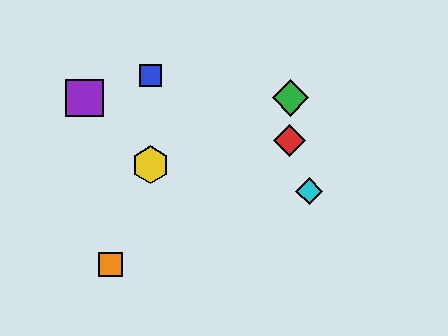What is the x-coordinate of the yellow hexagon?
The yellow hexagon is at x≈150.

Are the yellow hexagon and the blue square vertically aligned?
Yes, both are at x≈150.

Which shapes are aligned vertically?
The blue square, the yellow hexagon are aligned vertically.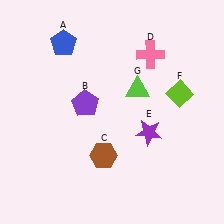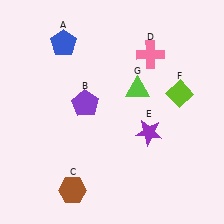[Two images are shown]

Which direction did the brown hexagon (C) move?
The brown hexagon (C) moved down.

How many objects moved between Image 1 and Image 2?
1 object moved between the two images.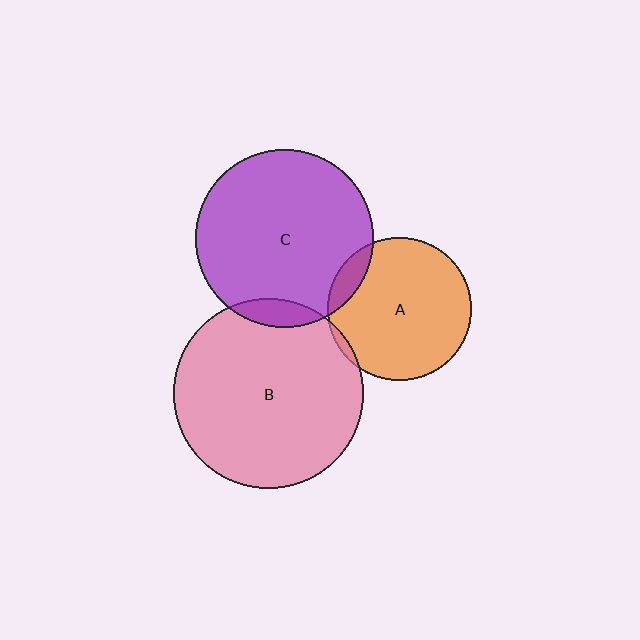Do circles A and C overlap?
Yes.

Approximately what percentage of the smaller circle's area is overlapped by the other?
Approximately 10%.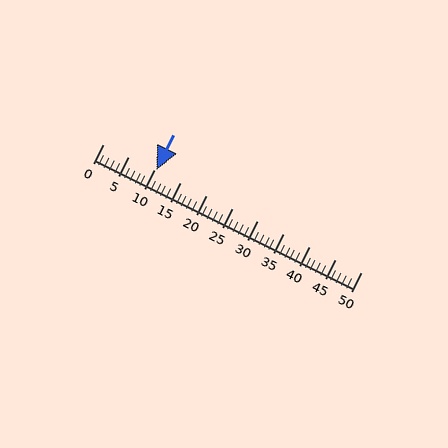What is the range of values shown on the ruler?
The ruler shows values from 0 to 50.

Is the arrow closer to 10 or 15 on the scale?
The arrow is closer to 10.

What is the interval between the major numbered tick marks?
The major tick marks are spaced 5 units apart.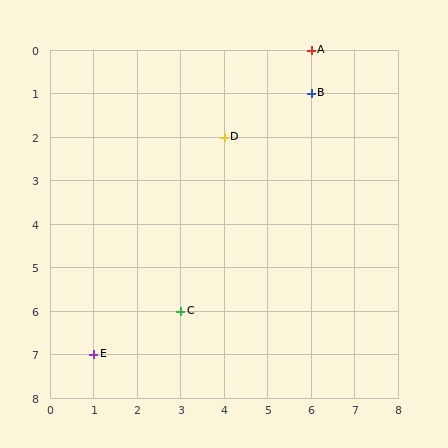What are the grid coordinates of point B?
Point B is at grid coordinates (6, 1).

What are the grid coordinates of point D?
Point D is at grid coordinates (4, 2).